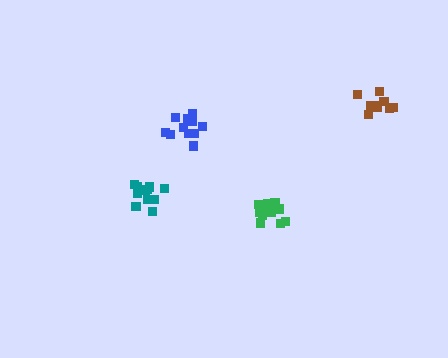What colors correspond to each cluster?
The clusters are colored: blue, teal, brown, green.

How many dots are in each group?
Group 1: 11 dots, Group 2: 12 dots, Group 3: 9 dots, Group 4: 14 dots (46 total).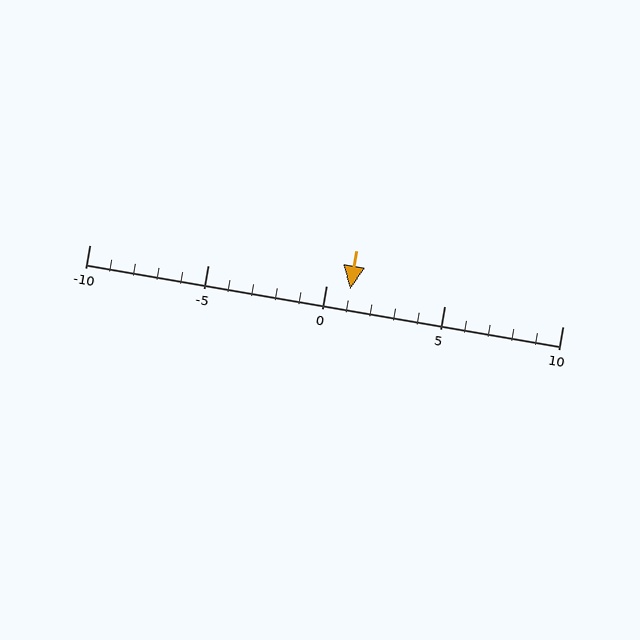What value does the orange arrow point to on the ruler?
The orange arrow points to approximately 1.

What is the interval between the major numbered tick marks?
The major tick marks are spaced 5 units apart.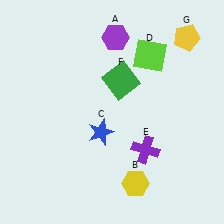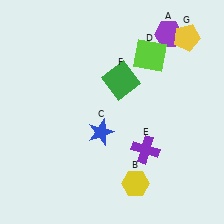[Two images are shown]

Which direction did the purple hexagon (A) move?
The purple hexagon (A) moved right.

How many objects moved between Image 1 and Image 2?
1 object moved between the two images.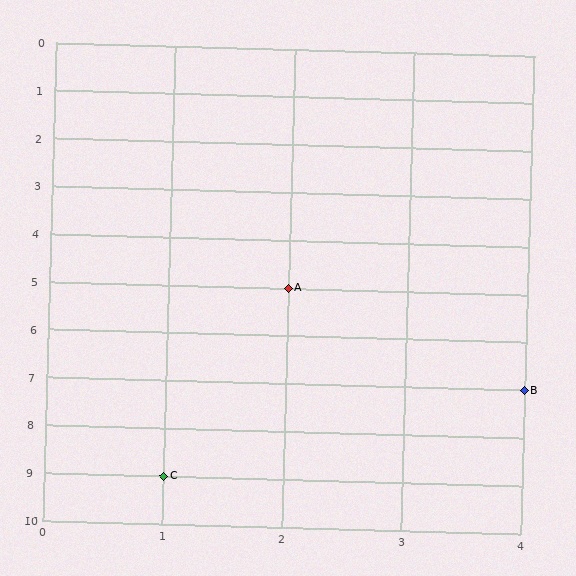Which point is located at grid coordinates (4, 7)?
Point B is at (4, 7).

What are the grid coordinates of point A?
Point A is at grid coordinates (2, 5).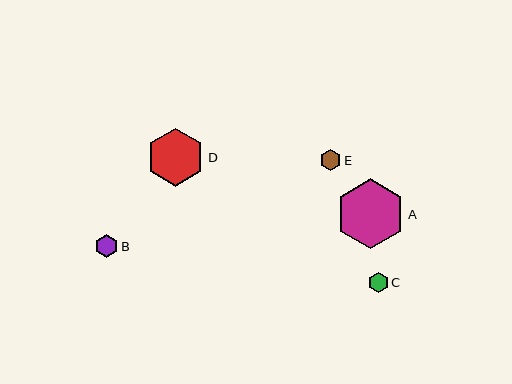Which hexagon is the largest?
Hexagon A is the largest with a size of approximately 70 pixels.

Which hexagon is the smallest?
Hexagon C is the smallest with a size of approximately 20 pixels.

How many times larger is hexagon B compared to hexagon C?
Hexagon B is approximately 1.2 times the size of hexagon C.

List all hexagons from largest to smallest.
From largest to smallest: A, D, B, E, C.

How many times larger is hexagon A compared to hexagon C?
Hexagon A is approximately 3.4 times the size of hexagon C.